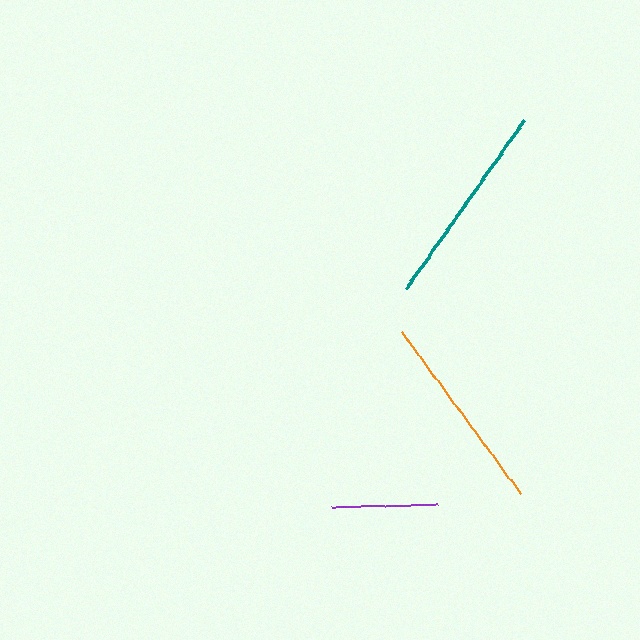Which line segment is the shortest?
The purple line is the shortest at approximately 106 pixels.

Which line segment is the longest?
The teal line is the longest at approximately 206 pixels.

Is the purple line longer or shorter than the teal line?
The teal line is longer than the purple line.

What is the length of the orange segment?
The orange segment is approximately 202 pixels long.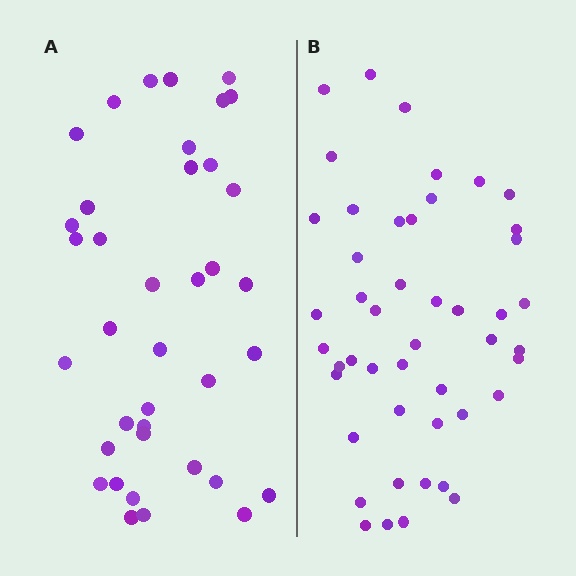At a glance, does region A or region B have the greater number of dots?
Region B (the right region) has more dots.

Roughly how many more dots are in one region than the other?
Region B has roughly 8 or so more dots than region A.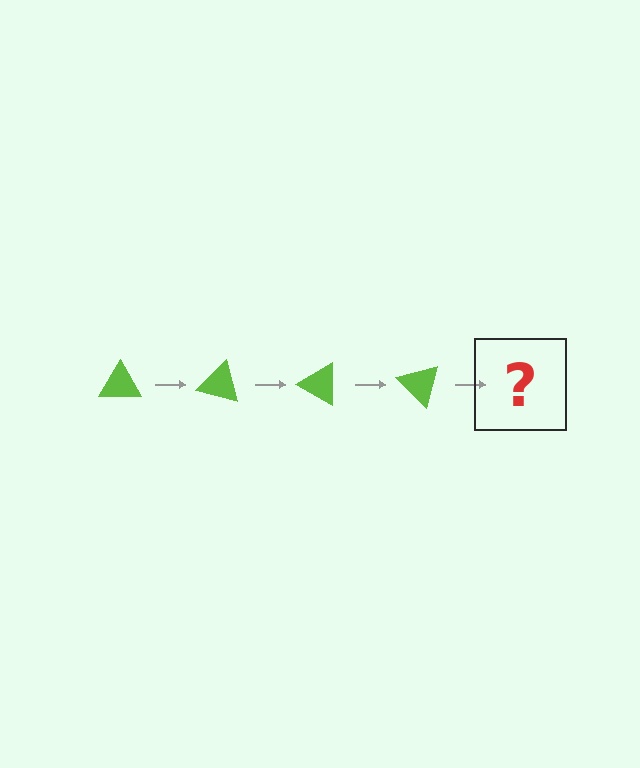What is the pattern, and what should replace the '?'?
The pattern is that the triangle rotates 15 degrees each step. The '?' should be a lime triangle rotated 60 degrees.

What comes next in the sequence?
The next element should be a lime triangle rotated 60 degrees.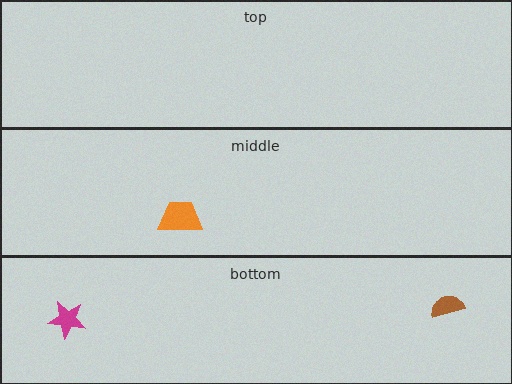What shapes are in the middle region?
The orange trapezoid.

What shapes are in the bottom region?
The magenta star, the brown semicircle.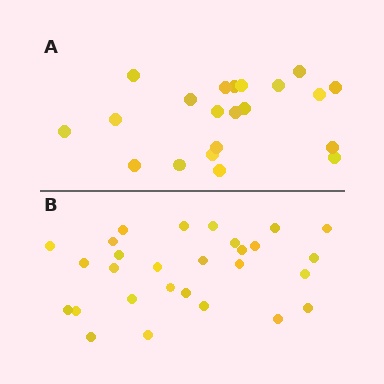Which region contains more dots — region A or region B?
Region B (the bottom region) has more dots.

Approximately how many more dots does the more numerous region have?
Region B has roughly 8 or so more dots than region A.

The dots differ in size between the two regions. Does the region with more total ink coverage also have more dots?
No. Region A has more total ink coverage because its dots are larger, but region B actually contains more individual dots. Total area can be misleading — the number of items is what matters here.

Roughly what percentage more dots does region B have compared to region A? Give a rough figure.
About 35% more.